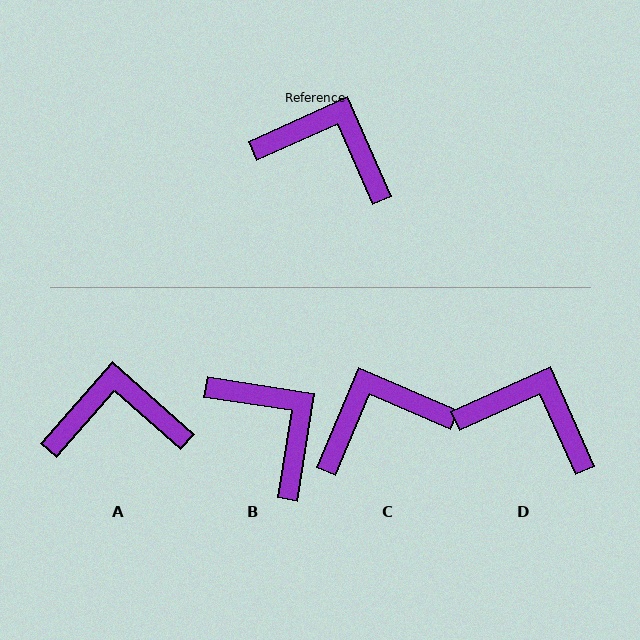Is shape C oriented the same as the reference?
No, it is off by about 43 degrees.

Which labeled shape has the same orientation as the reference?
D.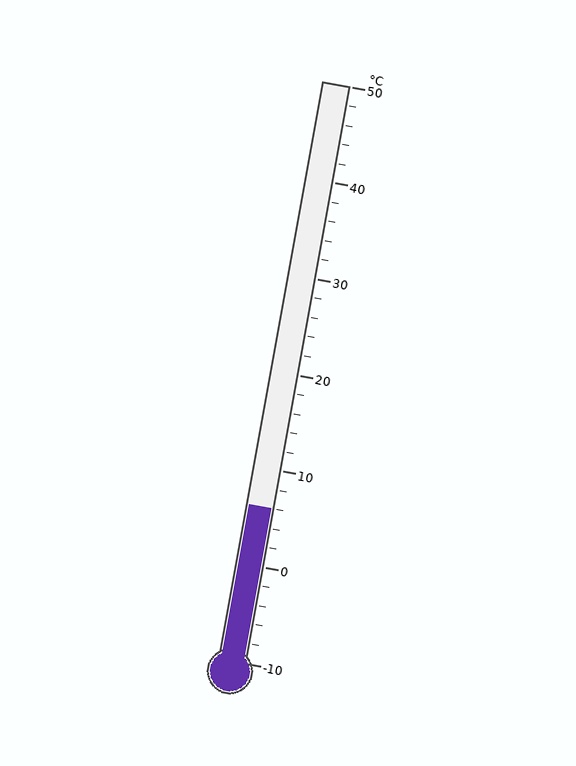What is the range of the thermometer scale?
The thermometer scale ranges from -10°C to 50°C.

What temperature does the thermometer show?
The thermometer shows approximately 6°C.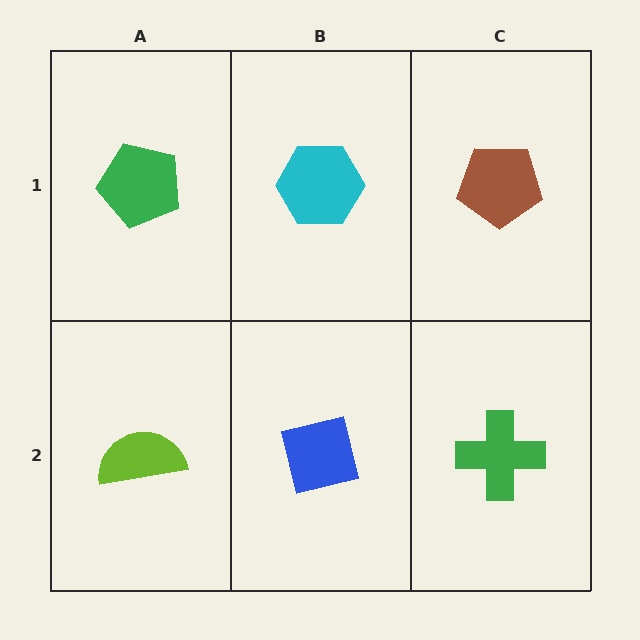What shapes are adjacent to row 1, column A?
A lime semicircle (row 2, column A), a cyan hexagon (row 1, column B).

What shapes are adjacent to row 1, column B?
A blue square (row 2, column B), a green pentagon (row 1, column A), a brown pentagon (row 1, column C).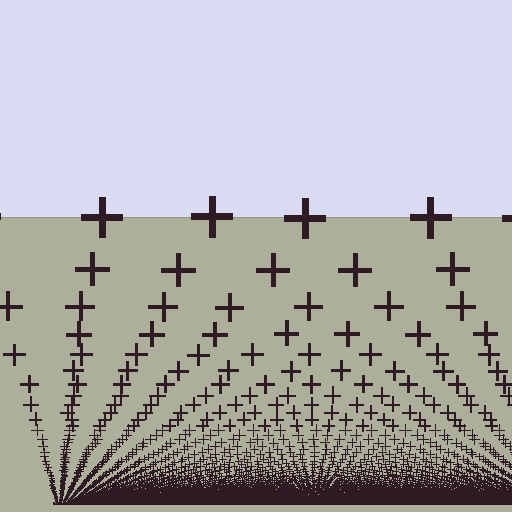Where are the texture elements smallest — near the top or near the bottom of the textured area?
Near the bottom.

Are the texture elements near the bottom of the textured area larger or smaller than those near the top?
Smaller. The gradient is inverted — elements near the bottom are smaller and denser.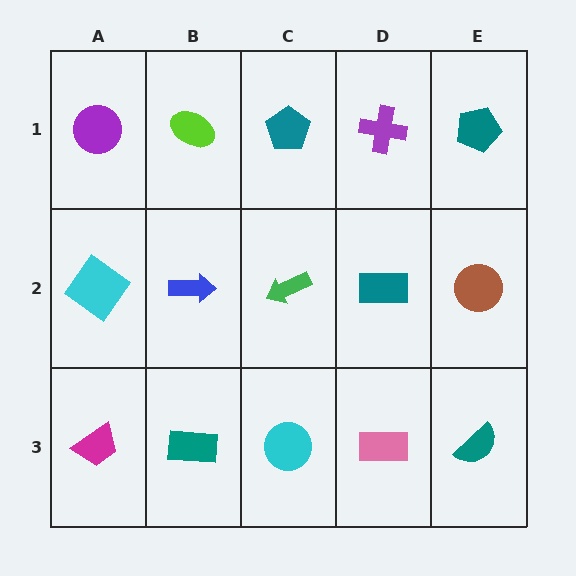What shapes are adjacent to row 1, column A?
A cyan diamond (row 2, column A), a lime ellipse (row 1, column B).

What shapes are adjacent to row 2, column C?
A teal pentagon (row 1, column C), a cyan circle (row 3, column C), a blue arrow (row 2, column B), a teal rectangle (row 2, column D).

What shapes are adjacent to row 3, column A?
A cyan diamond (row 2, column A), a teal rectangle (row 3, column B).